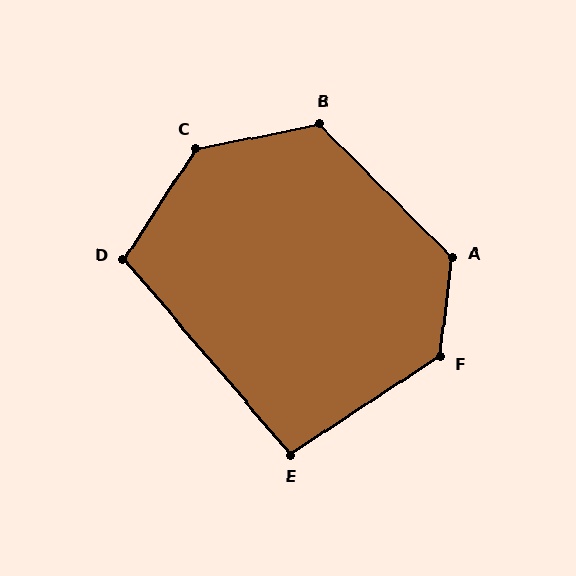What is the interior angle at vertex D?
Approximately 106 degrees (obtuse).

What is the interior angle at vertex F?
Approximately 130 degrees (obtuse).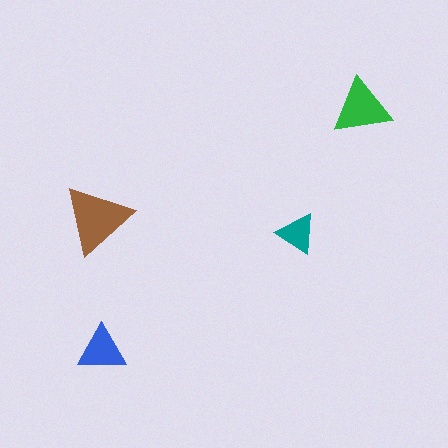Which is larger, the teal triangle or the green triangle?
The green one.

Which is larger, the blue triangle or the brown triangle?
The brown one.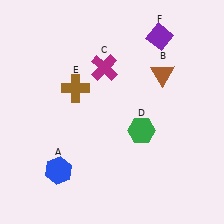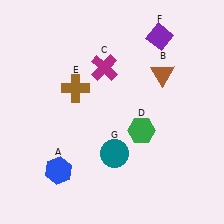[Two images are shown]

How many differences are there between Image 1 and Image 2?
There is 1 difference between the two images.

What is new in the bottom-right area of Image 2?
A teal circle (G) was added in the bottom-right area of Image 2.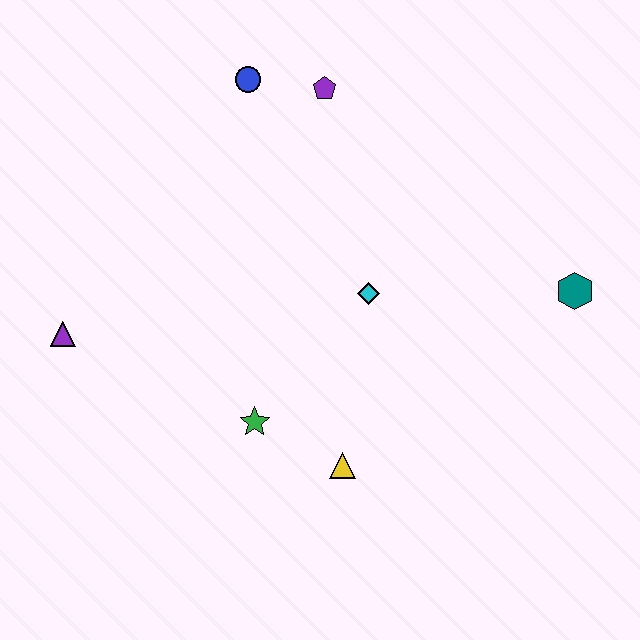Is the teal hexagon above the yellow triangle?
Yes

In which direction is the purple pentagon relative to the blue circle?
The purple pentagon is to the right of the blue circle.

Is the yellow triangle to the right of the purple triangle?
Yes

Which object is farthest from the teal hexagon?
The purple triangle is farthest from the teal hexagon.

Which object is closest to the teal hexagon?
The cyan diamond is closest to the teal hexagon.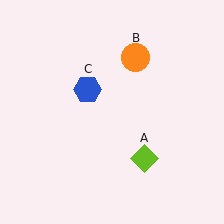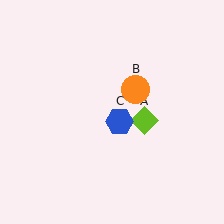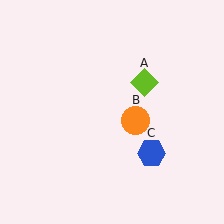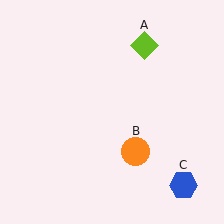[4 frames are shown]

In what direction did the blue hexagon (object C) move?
The blue hexagon (object C) moved down and to the right.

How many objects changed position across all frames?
3 objects changed position: lime diamond (object A), orange circle (object B), blue hexagon (object C).